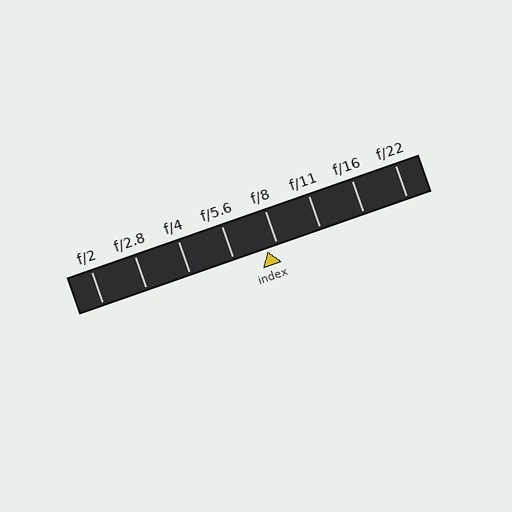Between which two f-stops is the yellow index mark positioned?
The index mark is between f/5.6 and f/8.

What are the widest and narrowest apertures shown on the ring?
The widest aperture shown is f/2 and the narrowest is f/22.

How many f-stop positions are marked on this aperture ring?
There are 8 f-stop positions marked.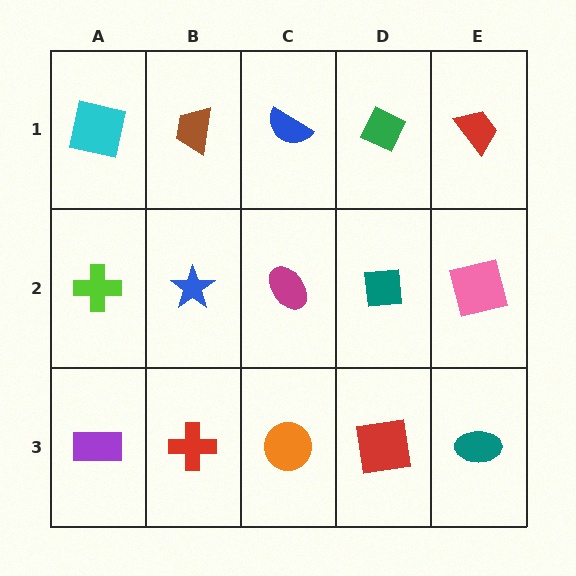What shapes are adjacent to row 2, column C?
A blue semicircle (row 1, column C), an orange circle (row 3, column C), a blue star (row 2, column B), a teal square (row 2, column D).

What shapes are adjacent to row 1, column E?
A pink square (row 2, column E), a green diamond (row 1, column D).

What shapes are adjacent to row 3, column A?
A lime cross (row 2, column A), a red cross (row 3, column B).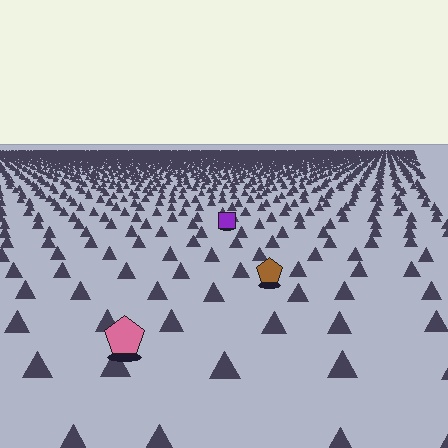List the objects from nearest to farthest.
From nearest to farthest: the pink pentagon, the brown pentagon, the purple square.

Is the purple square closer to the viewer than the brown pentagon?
No. The brown pentagon is closer — you can tell from the texture gradient: the ground texture is coarser near it.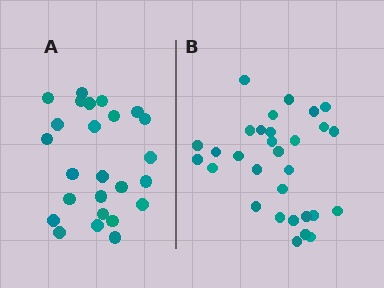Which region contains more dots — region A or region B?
Region B (the right region) has more dots.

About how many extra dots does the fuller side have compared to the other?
Region B has about 5 more dots than region A.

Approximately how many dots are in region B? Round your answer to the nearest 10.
About 30 dots.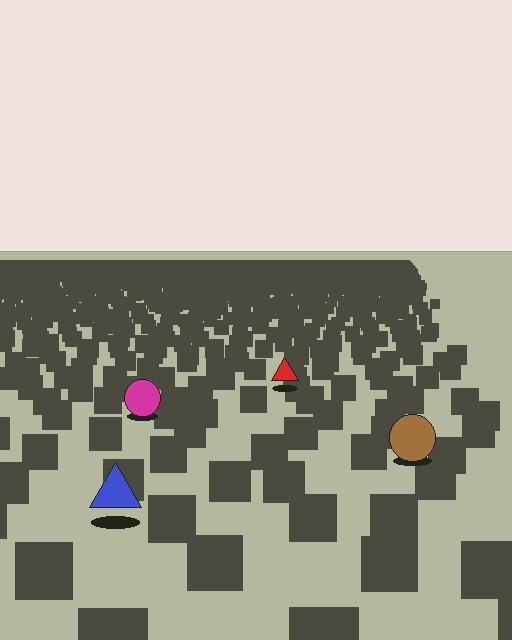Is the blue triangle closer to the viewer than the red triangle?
Yes. The blue triangle is closer — you can tell from the texture gradient: the ground texture is coarser near it.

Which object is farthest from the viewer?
The red triangle is farthest from the viewer. It appears smaller and the ground texture around it is denser.